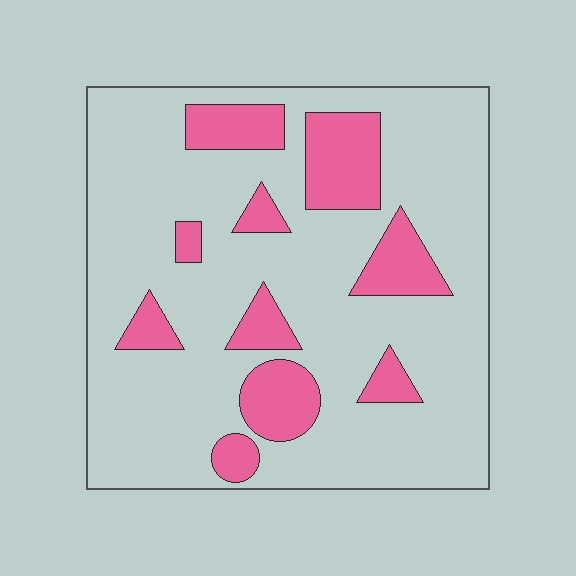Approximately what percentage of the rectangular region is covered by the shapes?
Approximately 20%.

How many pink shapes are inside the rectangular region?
10.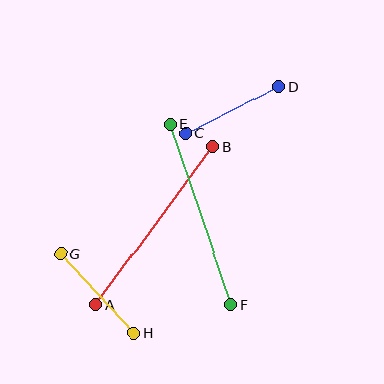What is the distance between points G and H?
The distance is approximately 107 pixels.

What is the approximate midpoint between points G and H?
The midpoint is at approximately (97, 293) pixels.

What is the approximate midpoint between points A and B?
The midpoint is at approximately (155, 226) pixels.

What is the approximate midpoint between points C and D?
The midpoint is at approximately (232, 110) pixels.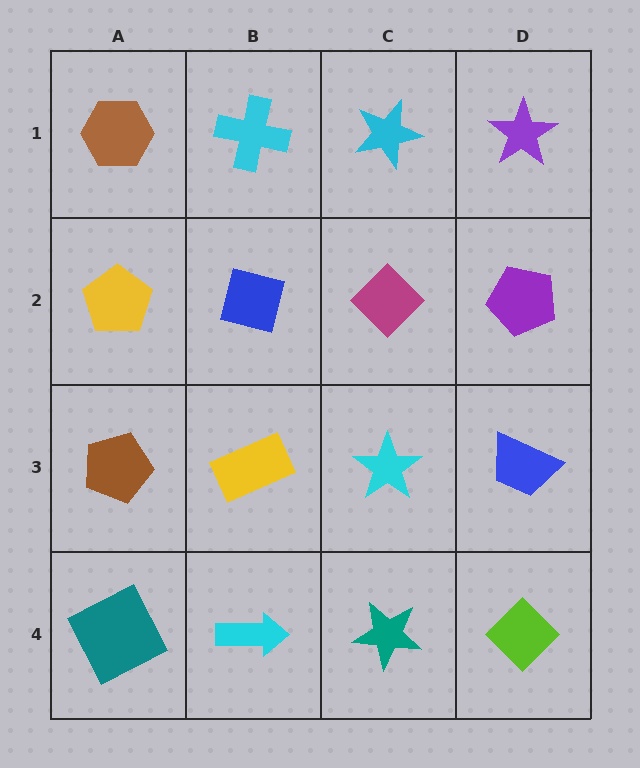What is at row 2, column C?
A magenta diamond.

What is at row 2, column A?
A yellow pentagon.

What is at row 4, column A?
A teal square.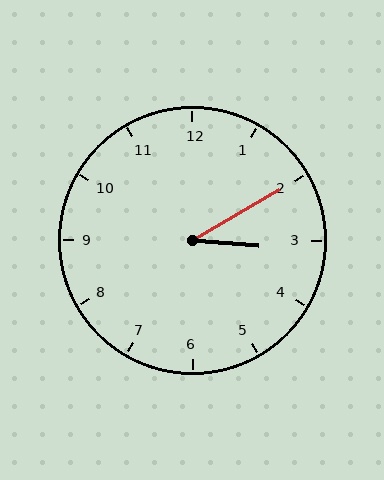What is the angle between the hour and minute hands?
Approximately 35 degrees.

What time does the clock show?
3:10.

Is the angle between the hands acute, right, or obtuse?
It is acute.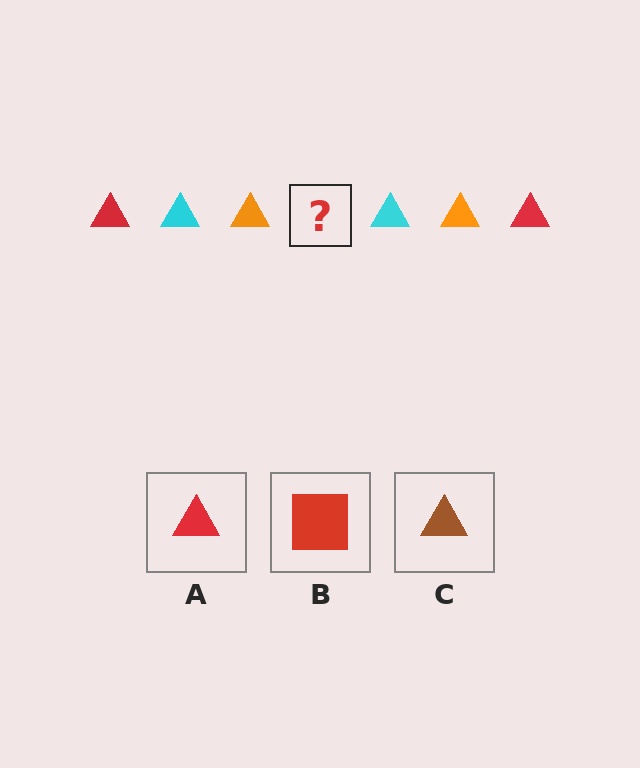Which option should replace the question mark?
Option A.